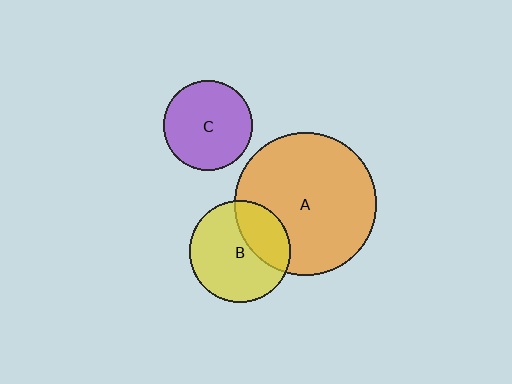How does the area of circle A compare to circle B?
Approximately 2.0 times.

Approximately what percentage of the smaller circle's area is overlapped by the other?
Approximately 30%.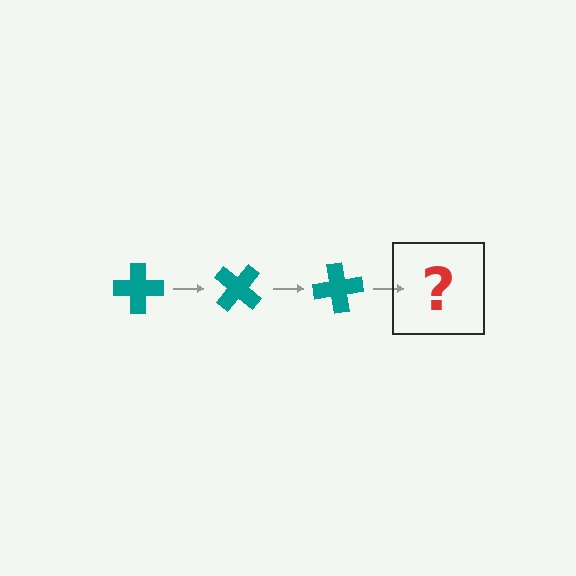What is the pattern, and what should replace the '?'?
The pattern is that the cross rotates 40 degrees each step. The '?' should be a teal cross rotated 120 degrees.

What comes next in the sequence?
The next element should be a teal cross rotated 120 degrees.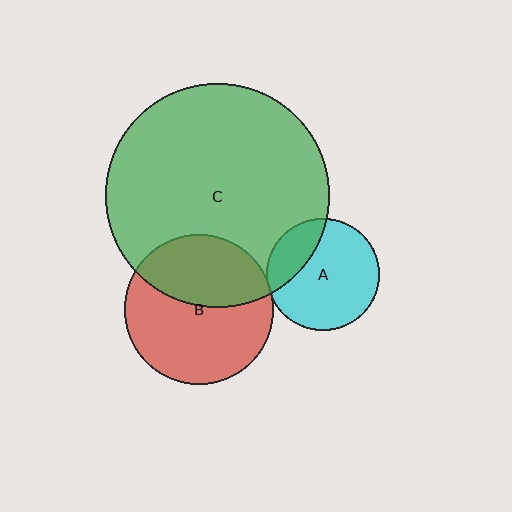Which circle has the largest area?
Circle C (green).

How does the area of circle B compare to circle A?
Approximately 1.8 times.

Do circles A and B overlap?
Yes.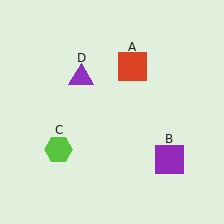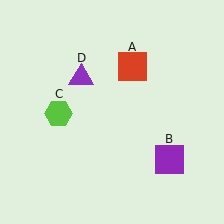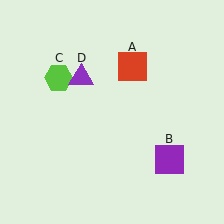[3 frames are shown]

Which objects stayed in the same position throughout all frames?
Red square (object A) and purple square (object B) and purple triangle (object D) remained stationary.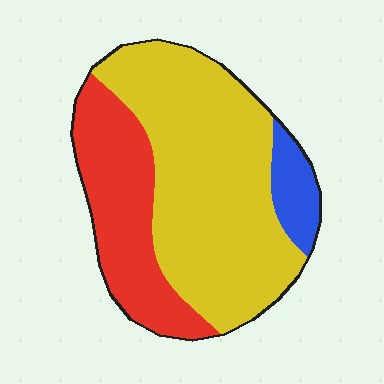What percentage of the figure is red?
Red covers roughly 30% of the figure.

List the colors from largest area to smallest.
From largest to smallest: yellow, red, blue.